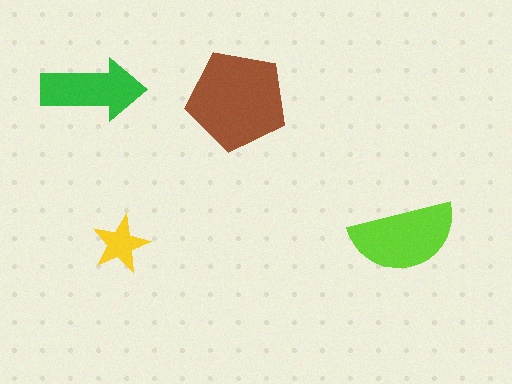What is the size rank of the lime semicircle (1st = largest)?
2nd.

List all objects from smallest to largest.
The yellow star, the green arrow, the lime semicircle, the brown pentagon.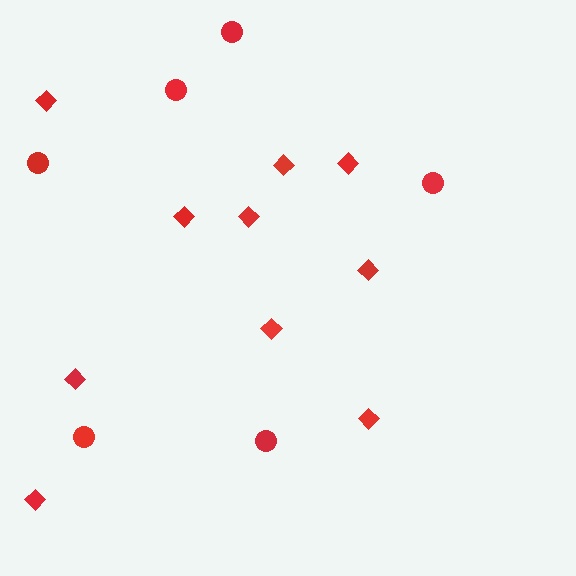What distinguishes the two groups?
There are 2 groups: one group of circles (6) and one group of diamonds (10).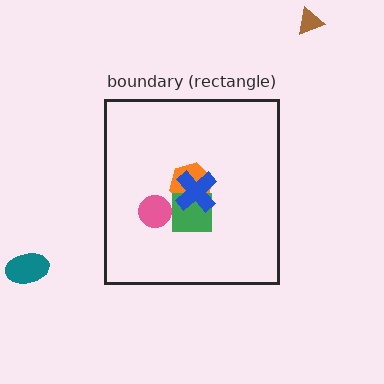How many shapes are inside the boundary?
4 inside, 2 outside.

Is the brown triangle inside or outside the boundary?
Outside.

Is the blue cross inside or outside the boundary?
Inside.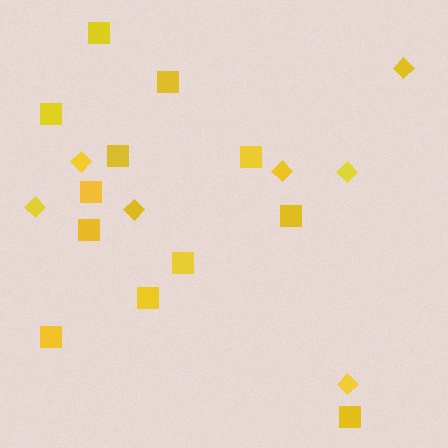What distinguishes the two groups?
There are 2 groups: one group of diamonds (7) and one group of squares (12).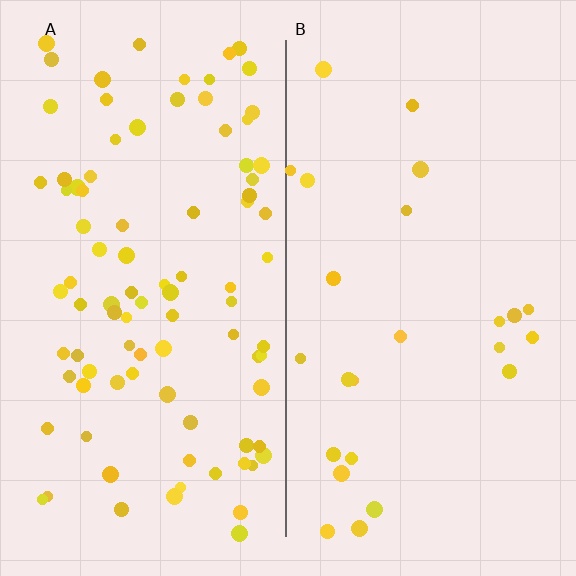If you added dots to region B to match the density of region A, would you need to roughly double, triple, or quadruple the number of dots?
Approximately quadruple.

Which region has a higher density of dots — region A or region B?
A (the left).